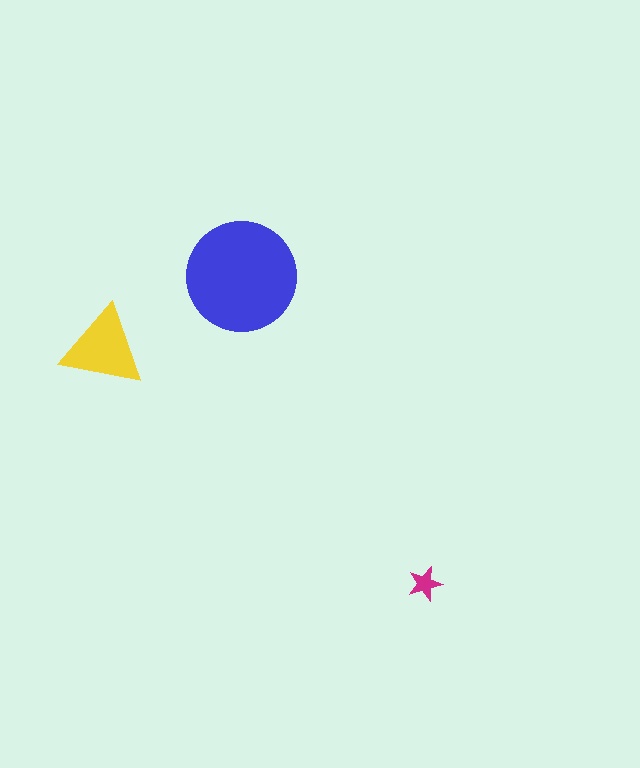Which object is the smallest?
The magenta star.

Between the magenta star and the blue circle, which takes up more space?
The blue circle.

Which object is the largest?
The blue circle.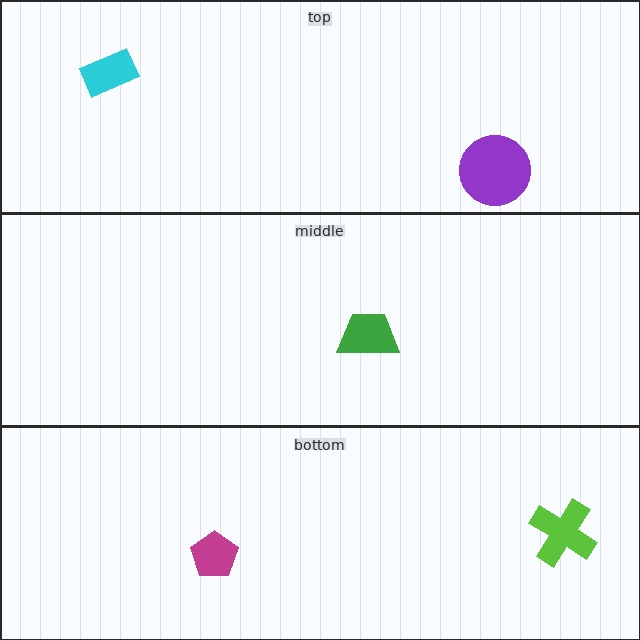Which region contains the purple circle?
The top region.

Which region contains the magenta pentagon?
The bottom region.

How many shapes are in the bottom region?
2.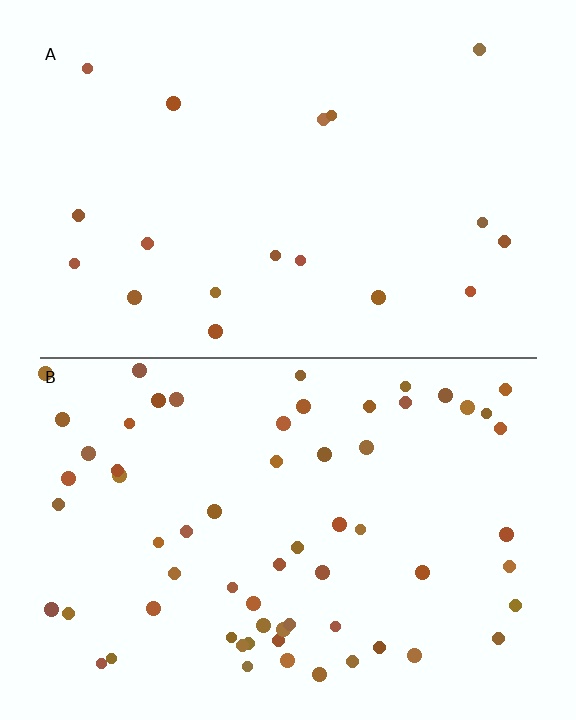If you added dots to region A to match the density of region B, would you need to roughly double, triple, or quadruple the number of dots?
Approximately triple.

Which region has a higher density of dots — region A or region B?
B (the bottom).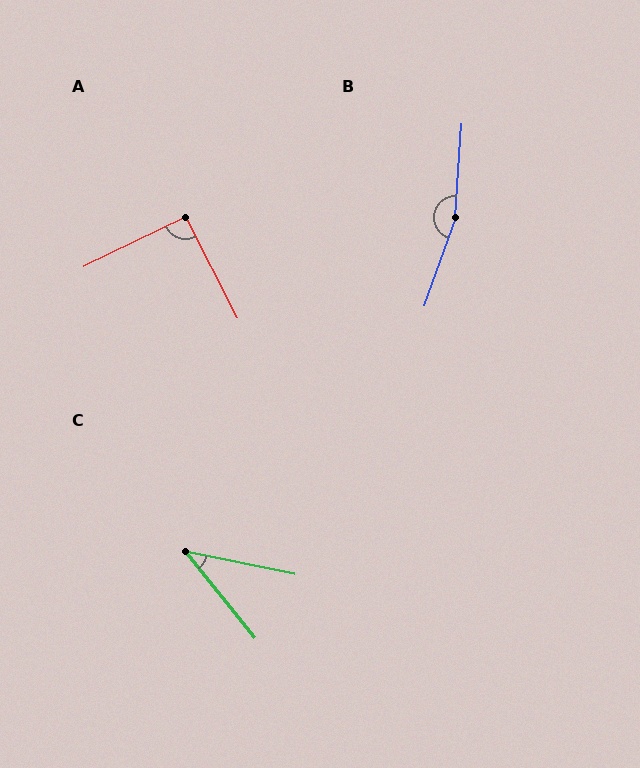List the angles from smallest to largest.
C (40°), A (91°), B (164°).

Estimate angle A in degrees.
Approximately 91 degrees.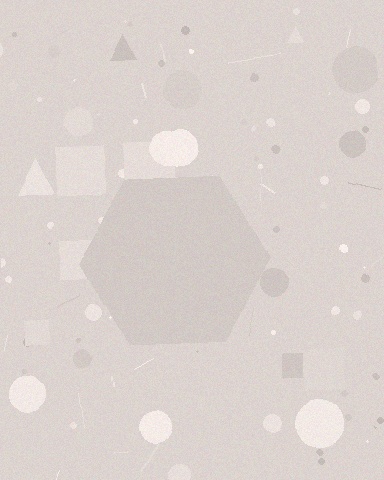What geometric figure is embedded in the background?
A hexagon is embedded in the background.